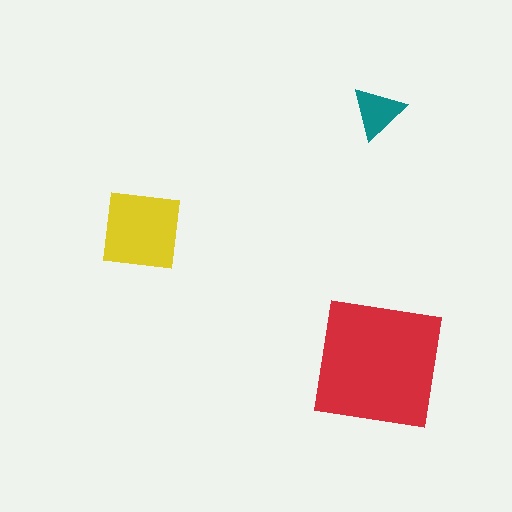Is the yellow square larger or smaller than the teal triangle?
Larger.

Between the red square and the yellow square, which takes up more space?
The red square.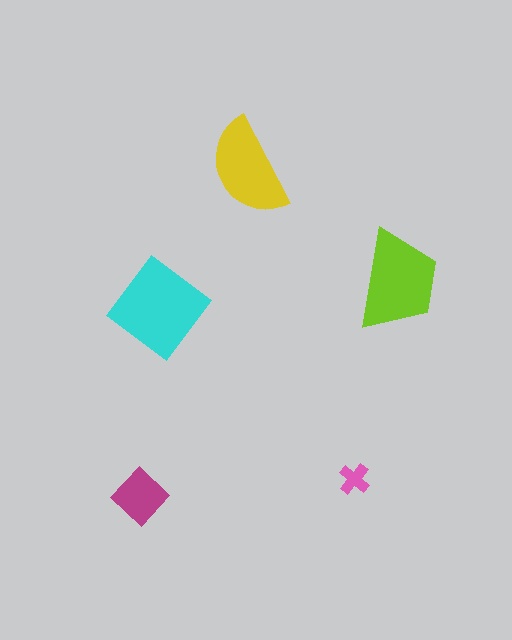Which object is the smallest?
The pink cross.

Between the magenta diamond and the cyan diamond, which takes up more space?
The cyan diamond.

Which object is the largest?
The cyan diamond.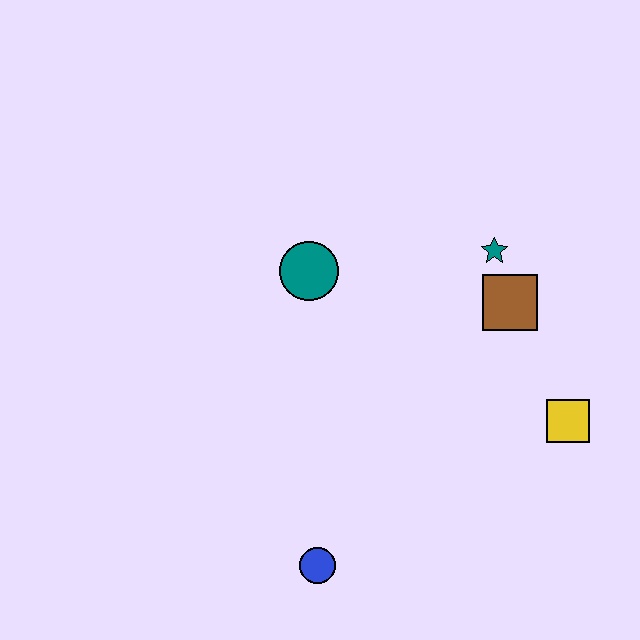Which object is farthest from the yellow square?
The teal circle is farthest from the yellow square.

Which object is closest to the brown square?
The teal star is closest to the brown square.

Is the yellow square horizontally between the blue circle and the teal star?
No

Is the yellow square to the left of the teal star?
No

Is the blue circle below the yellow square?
Yes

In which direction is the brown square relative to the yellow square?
The brown square is above the yellow square.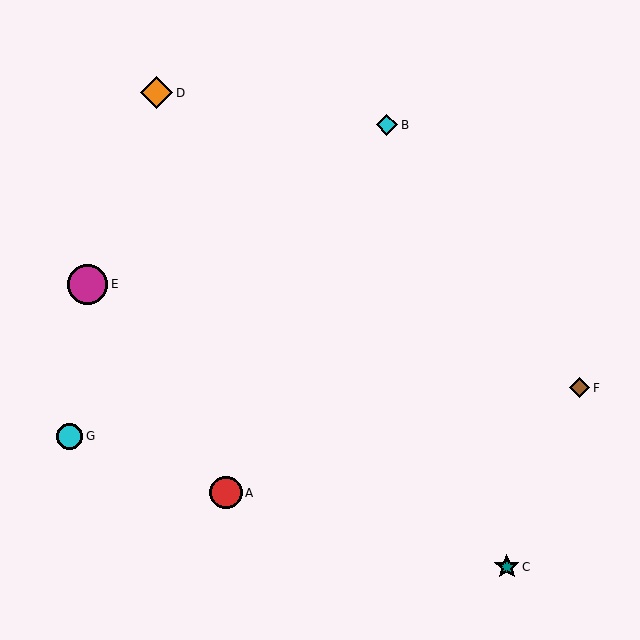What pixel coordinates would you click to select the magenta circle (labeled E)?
Click at (88, 284) to select the magenta circle E.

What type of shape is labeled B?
Shape B is a cyan diamond.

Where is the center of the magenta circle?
The center of the magenta circle is at (88, 284).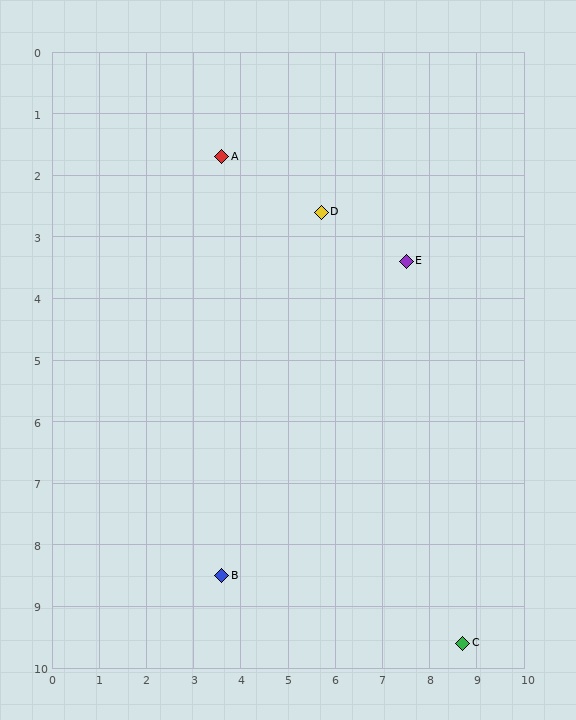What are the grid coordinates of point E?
Point E is at approximately (7.5, 3.4).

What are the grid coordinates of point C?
Point C is at approximately (8.7, 9.6).